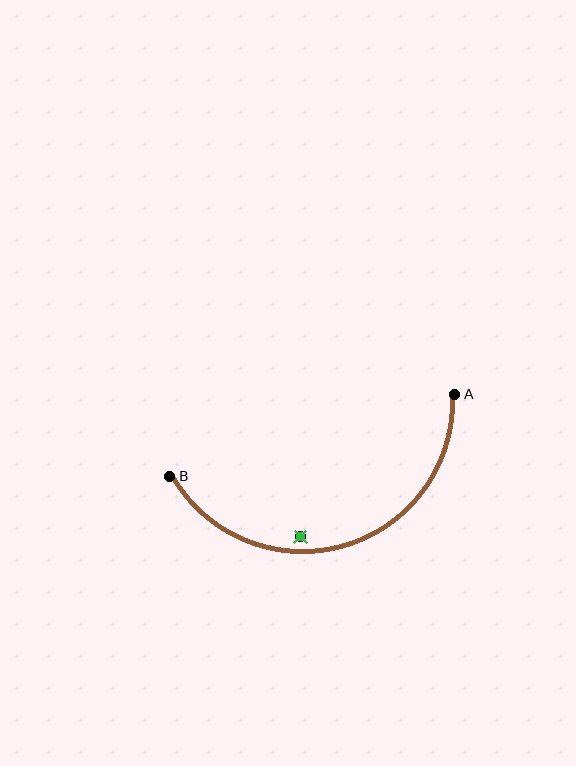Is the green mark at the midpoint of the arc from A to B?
No — the green mark does not lie on the arc at all. It sits slightly inside the curve.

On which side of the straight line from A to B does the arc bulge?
The arc bulges below the straight line connecting A and B.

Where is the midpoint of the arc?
The arc midpoint is the point on the curve farthest from the straight line joining A and B. It sits below that line.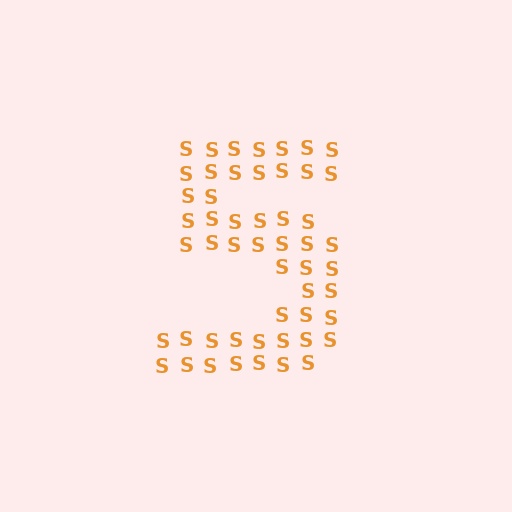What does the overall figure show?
The overall figure shows the digit 5.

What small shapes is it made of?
It is made of small letter S's.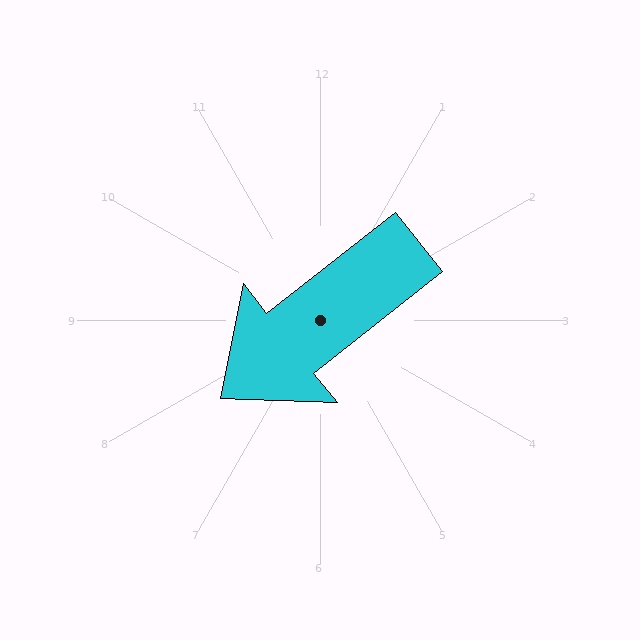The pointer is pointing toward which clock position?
Roughly 8 o'clock.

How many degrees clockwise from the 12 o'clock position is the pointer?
Approximately 232 degrees.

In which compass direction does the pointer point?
Southwest.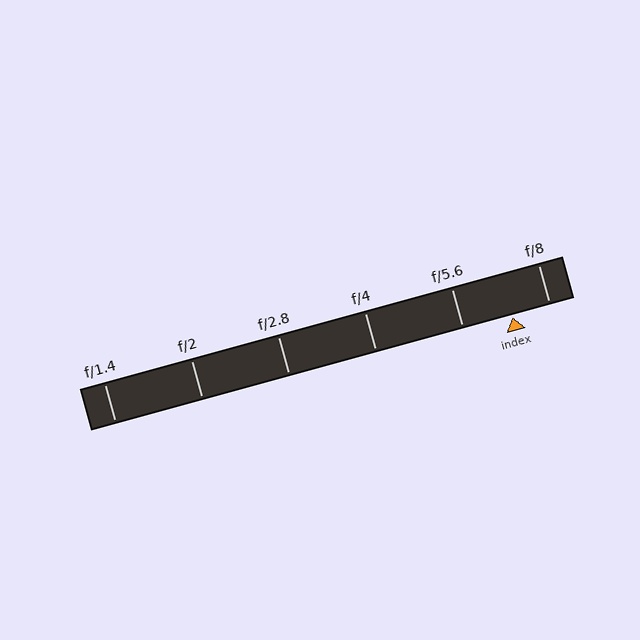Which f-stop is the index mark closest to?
The index mark is closest to f/8.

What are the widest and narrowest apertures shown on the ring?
The widest aperture shown is f/1.4 and the narrowest is f/8.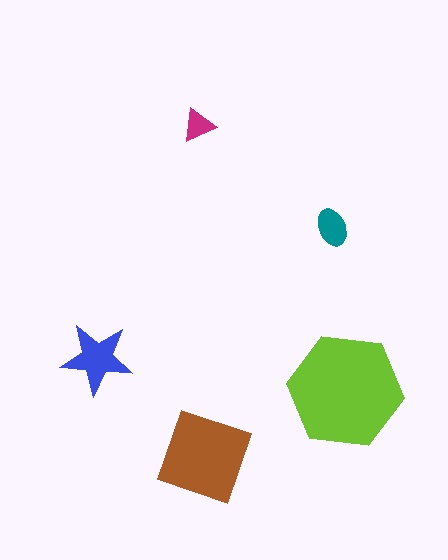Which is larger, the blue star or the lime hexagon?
The lime hexagon.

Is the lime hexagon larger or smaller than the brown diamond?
Larger.